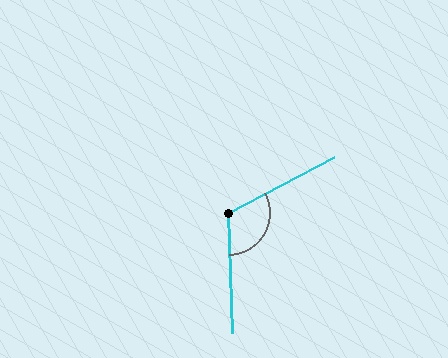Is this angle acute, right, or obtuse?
It is obtuse.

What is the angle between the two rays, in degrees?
Approximately 116 degrees.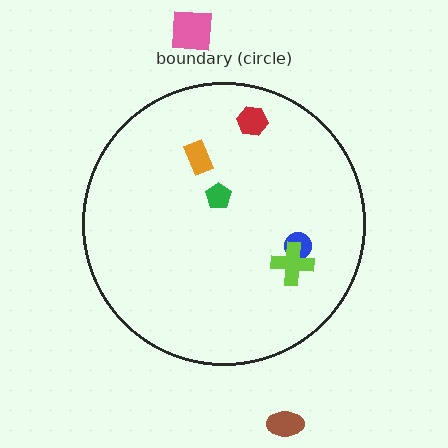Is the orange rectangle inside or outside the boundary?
Inside.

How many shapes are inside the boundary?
5 inside, 2 outside.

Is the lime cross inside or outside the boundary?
Inside.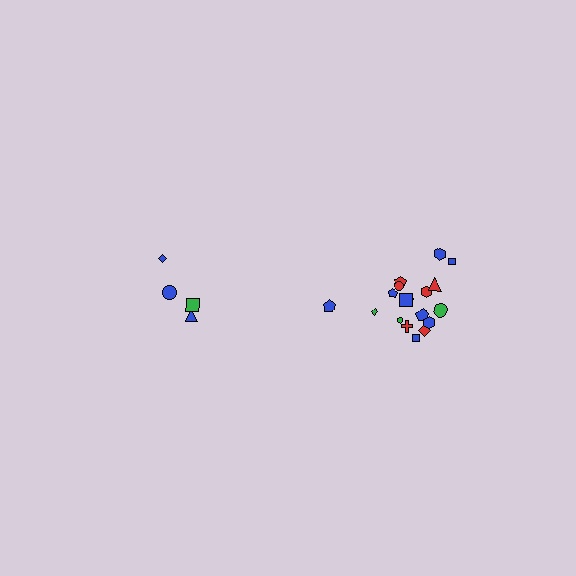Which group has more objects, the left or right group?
The right group.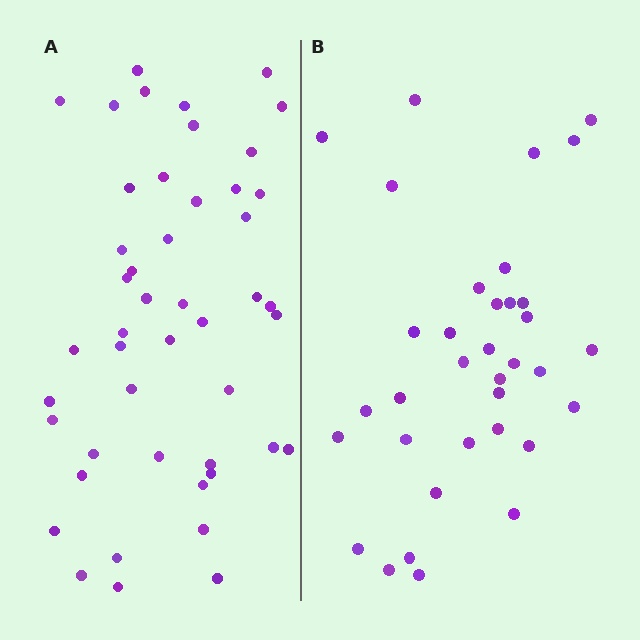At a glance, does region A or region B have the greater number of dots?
Region A (the left region) has more dots.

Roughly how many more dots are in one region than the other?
Region A has roughly 12 or so more dots than region B.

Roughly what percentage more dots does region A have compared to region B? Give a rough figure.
About 35% more.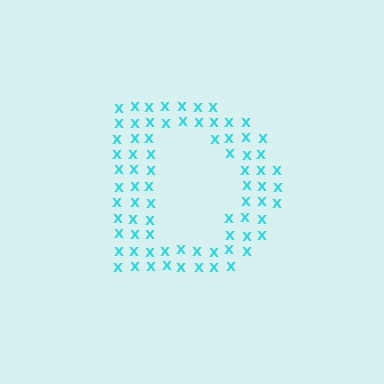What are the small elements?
The small elements are letter X's.